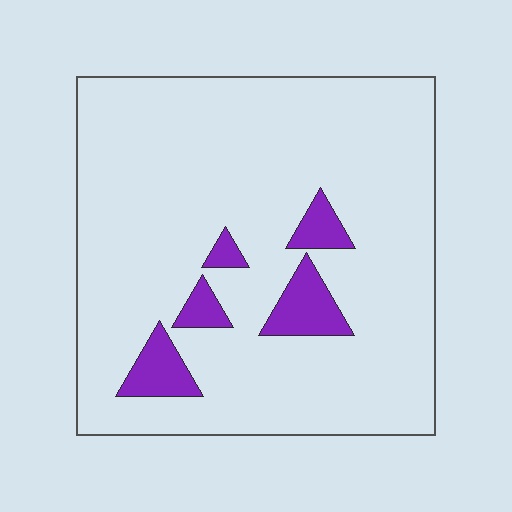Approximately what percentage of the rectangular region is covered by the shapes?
Approximately 10%.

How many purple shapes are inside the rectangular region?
5.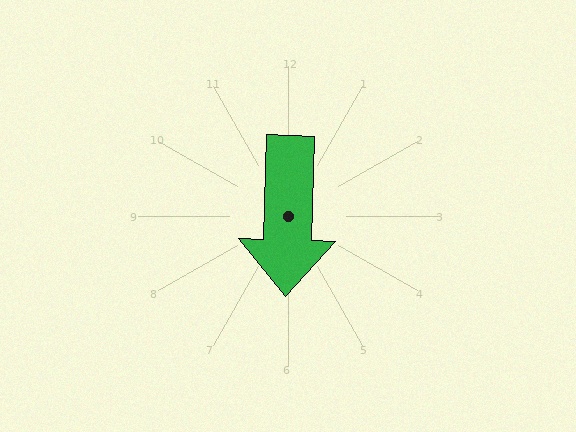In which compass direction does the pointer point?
South.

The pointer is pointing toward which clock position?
Roughly 6 o'clock.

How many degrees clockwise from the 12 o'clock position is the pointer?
Approximately 182 degrees.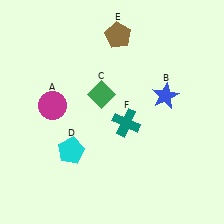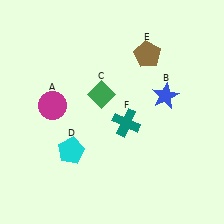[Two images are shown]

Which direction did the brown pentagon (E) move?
The brown pentagon (E) moved right.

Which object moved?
The brown pentagon (E) moved right.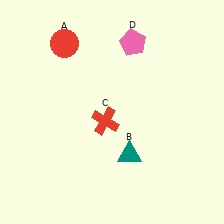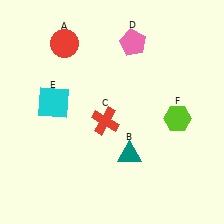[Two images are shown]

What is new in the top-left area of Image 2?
A cyan square (E) was added in the top-left area of Image 2.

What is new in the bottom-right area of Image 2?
A lime hexagon (F) was added in the bottom-right area of Image 2.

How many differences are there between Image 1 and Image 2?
There are 2 differences between the two images.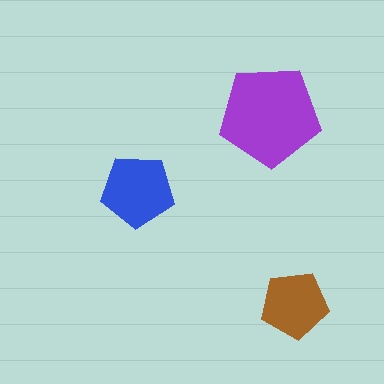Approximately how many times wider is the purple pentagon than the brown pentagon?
About 1.5 times wider.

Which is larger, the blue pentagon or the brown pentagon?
The blue one.